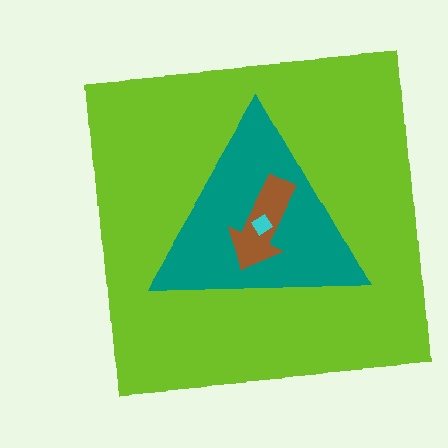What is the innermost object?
The cyan diamond.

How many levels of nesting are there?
4.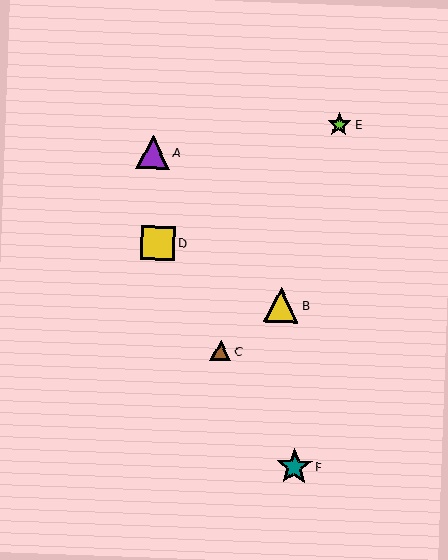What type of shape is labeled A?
Shape A is a purple triangle.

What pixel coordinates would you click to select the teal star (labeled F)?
Click at (294, 467) to select the teal star F.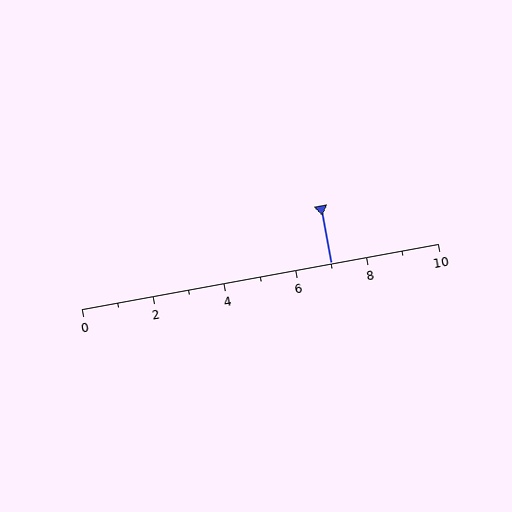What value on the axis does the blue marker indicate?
The marker indicates approximately 7.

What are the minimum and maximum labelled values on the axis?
The axis runs from 0 to 10.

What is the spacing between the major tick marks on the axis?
The major ticks are spaced 2 apart.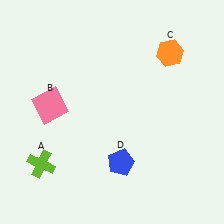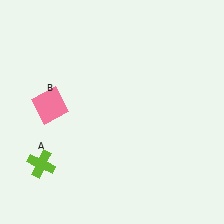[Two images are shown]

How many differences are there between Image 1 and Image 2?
There are 2 differences between the two images.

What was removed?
The blue pentagon (D), the orange hexagon (C) were removed in Image 2.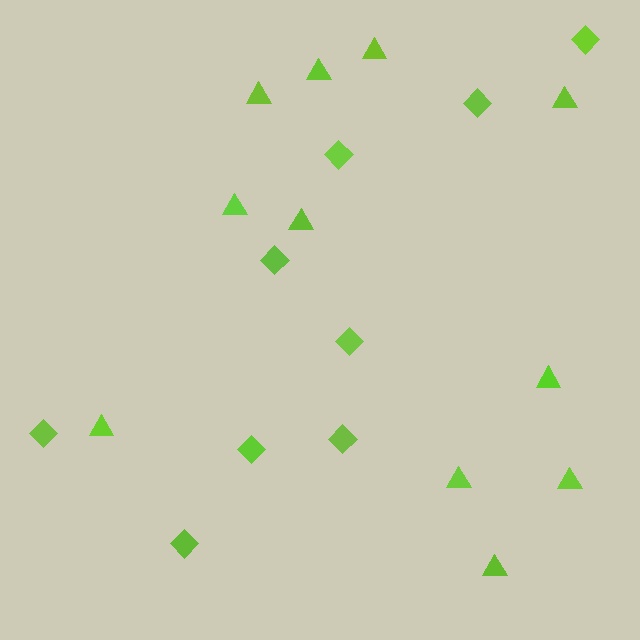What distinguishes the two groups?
There are 2 groups: one group of diamonds (9) and one group of triangles (11).